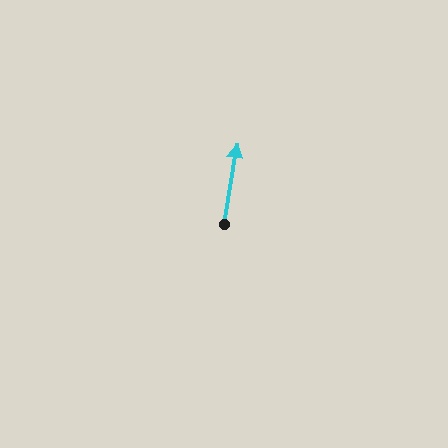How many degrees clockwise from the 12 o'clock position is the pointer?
Approximately 9 degrees.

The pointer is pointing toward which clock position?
Roughly 12 o'clock.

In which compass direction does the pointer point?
North.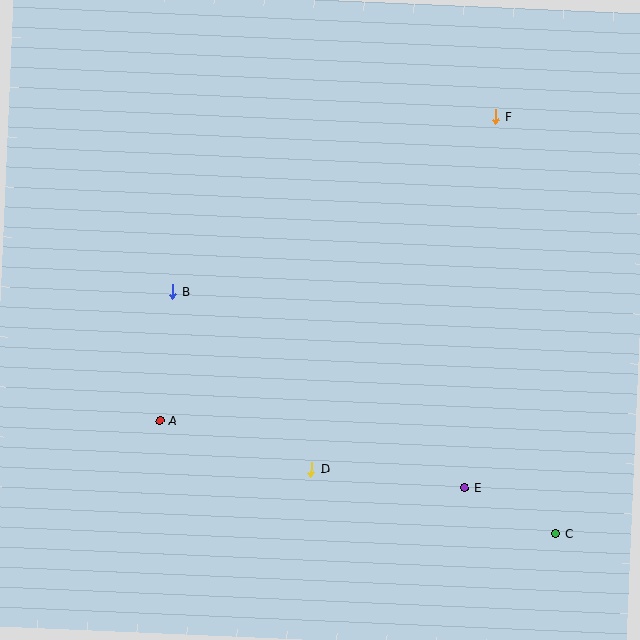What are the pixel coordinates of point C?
Point C is at (556, 534).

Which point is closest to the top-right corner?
Point F is closest to the top-right corner.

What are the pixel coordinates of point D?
Point D is at (311, 469).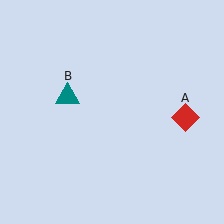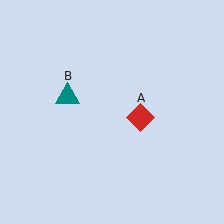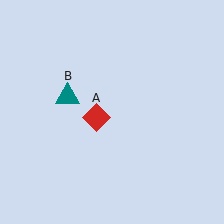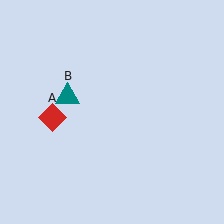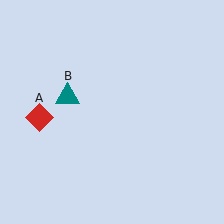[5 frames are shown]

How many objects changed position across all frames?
1 object changed position: red diamond (object A).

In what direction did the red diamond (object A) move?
The red diamond (object A) moved left.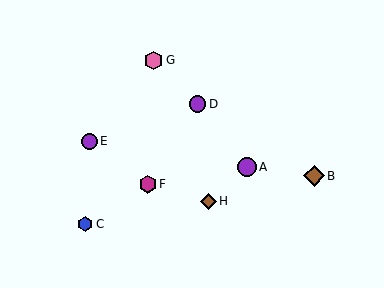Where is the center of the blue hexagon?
The center of the blue hexagon is at (85, 224).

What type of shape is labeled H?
Shape H is a brown diamond.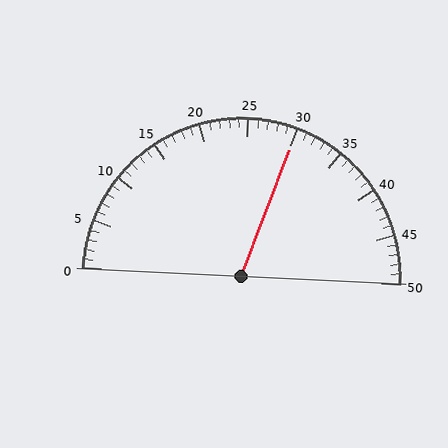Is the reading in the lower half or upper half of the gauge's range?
The reading is in the upper half of the range (0 to 50).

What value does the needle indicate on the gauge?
The needle indicates approximately 30.